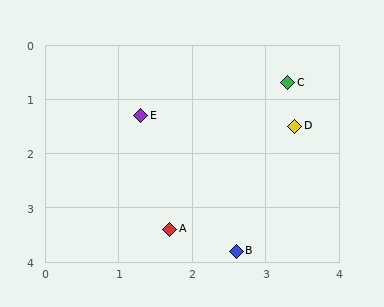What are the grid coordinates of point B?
Point B is at approximately (2.6, 3.8).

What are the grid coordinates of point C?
Point C is at approximately (3.3, 0.7).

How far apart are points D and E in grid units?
Points D and E are about 2.1 grid units apart.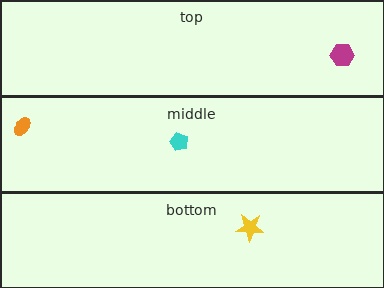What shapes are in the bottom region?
The yellow star.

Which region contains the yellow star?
The bottom region.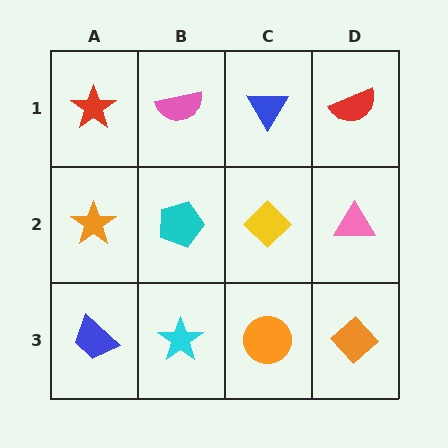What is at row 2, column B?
A cyan pentagon.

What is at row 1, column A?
A red star.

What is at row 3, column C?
An orange circle.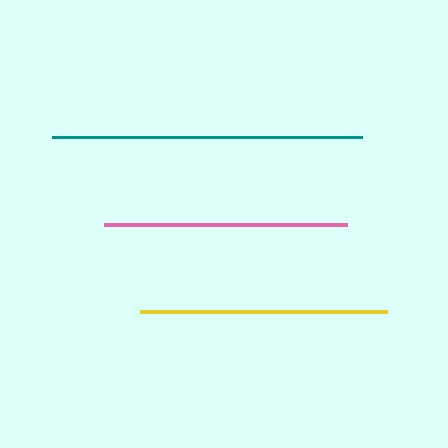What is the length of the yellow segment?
The yellow segment is approximately 247 pixels long.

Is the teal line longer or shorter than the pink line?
The teal line is longer than the pink line.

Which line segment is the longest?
The teal line is the longest at approximately 310 pixels.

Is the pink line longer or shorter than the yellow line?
The yellow line is longer than the pink line.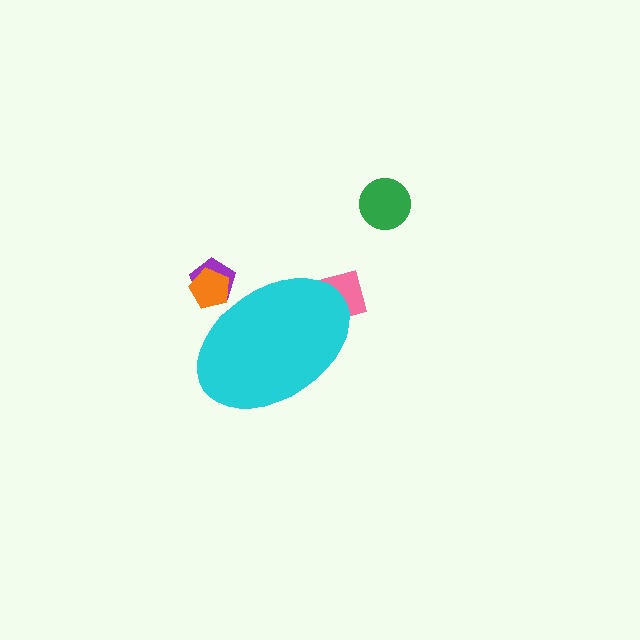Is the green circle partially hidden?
No, the green circle is fully visible.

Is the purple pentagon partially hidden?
Yes, the purple pentagon is partially hidden behind the cyan ellipse.